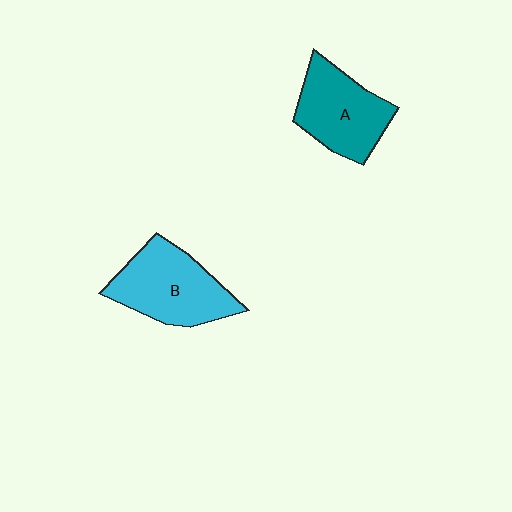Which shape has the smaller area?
Shape A (teal).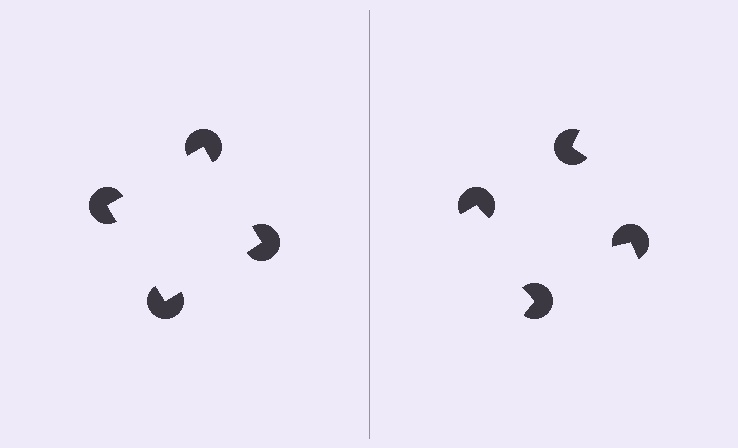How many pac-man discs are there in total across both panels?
8 — 4 on each side.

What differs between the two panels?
The pac-man discs are positioned identically on both sides; only the wedge orientations differ. On the left they align to a square; on the right they are misaligned.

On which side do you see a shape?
An illusory square appears on the left side. On the right side the wedge cuts are rotated, so no coherent shape forms.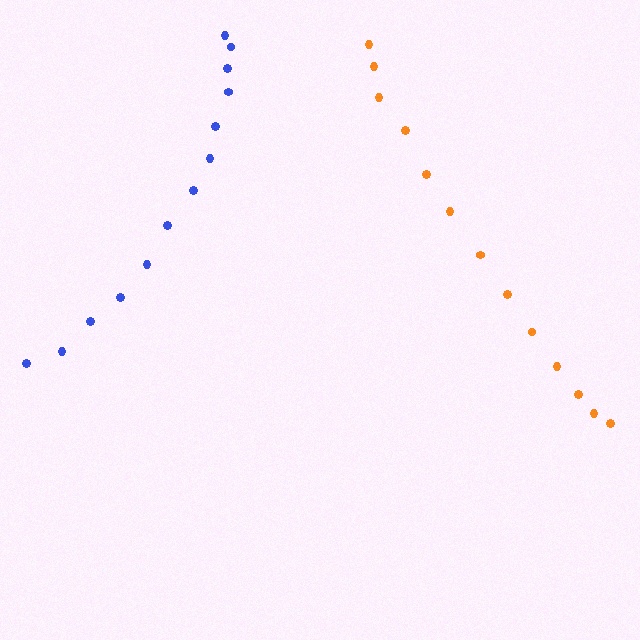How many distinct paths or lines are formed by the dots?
There are 2 distinct paths.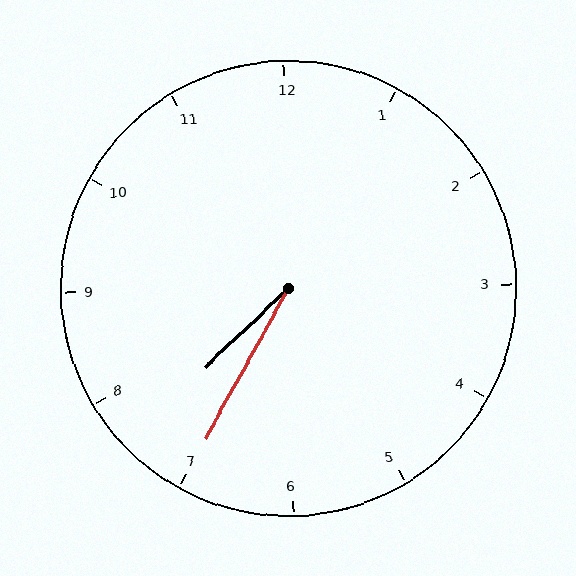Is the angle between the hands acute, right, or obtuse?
It is acute.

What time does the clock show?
7:35.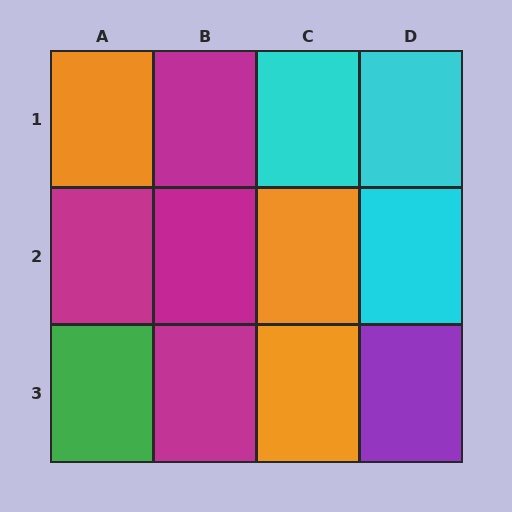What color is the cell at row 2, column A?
Magenta.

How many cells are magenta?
4 cells are magenta.